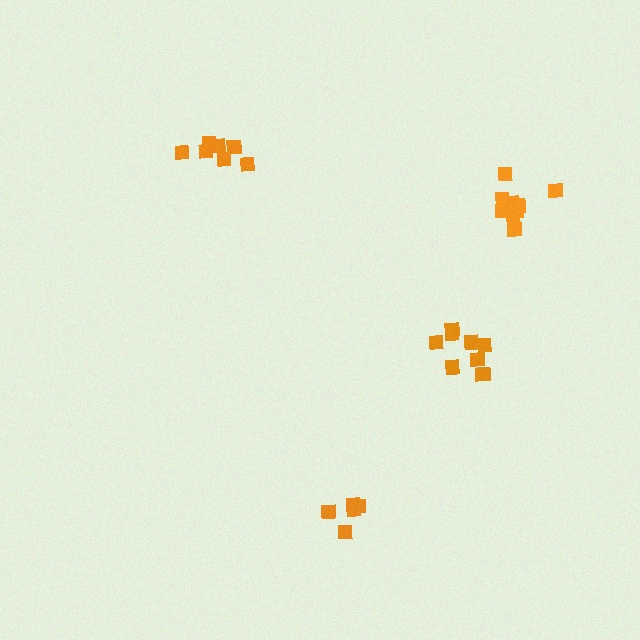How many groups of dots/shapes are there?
There are 4 groups.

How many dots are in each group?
Group 1: 11 dots, Group 2: 5 dots, Group 3: 7 dots, Group 4: 9 dots (32 total).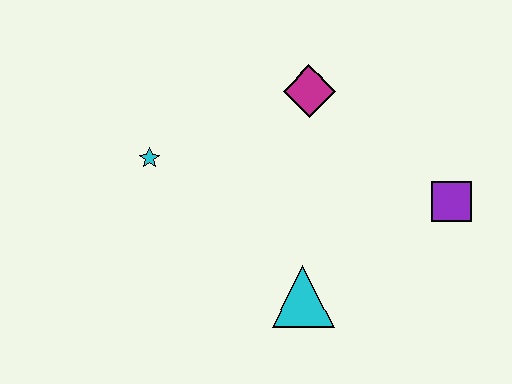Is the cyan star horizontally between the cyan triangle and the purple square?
No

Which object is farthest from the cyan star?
The purple square is farthest from the cyan star.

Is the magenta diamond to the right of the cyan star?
Yes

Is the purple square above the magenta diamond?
No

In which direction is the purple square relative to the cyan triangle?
The purple square is to the right of the cyan triangle.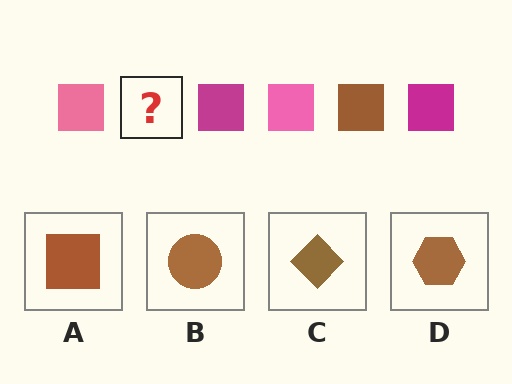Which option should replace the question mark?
Option A.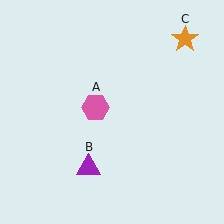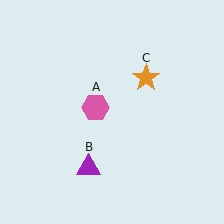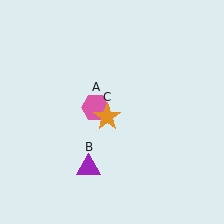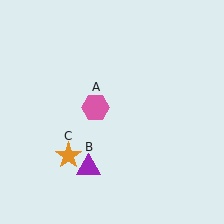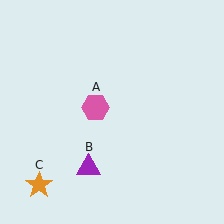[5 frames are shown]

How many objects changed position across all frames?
1 object changed position: orange star (object C).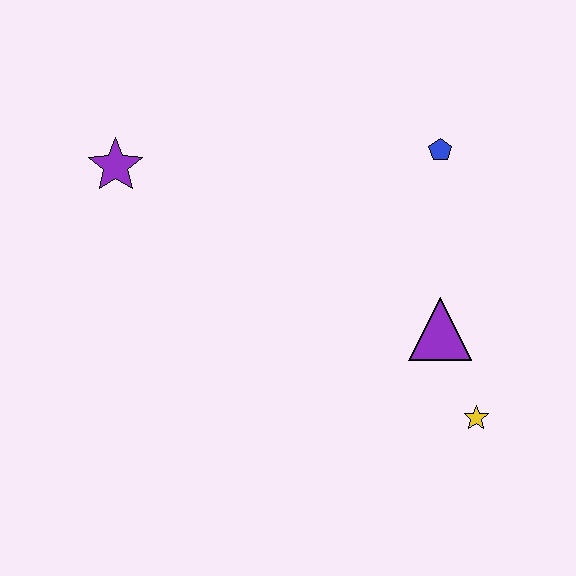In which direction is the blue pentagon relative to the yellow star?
The blue pentagon is above the yellow star.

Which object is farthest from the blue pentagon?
The purple star is farthest from the blue pentagon.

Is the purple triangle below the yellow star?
No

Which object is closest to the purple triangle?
The yellow star is closest to the purple triangle.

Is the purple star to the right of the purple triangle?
No